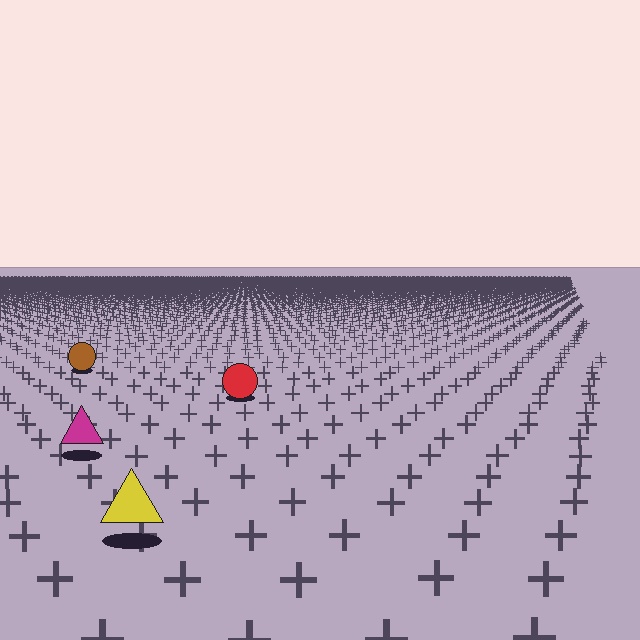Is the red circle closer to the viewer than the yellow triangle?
No. The yellow triangle is closer — you can tell from the texture gradient: the ground texture is coarser near it.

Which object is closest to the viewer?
The yellow triangle is closest. The texture marks near it are larger and more spread out.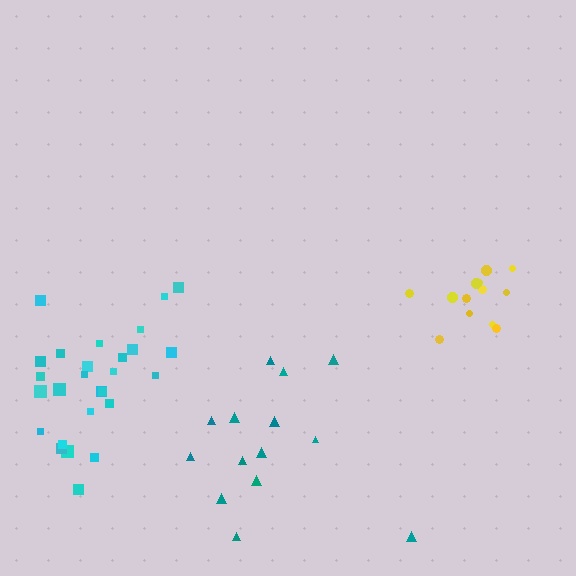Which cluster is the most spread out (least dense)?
Teal.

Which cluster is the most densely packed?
Yellow.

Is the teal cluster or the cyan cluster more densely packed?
Cyan.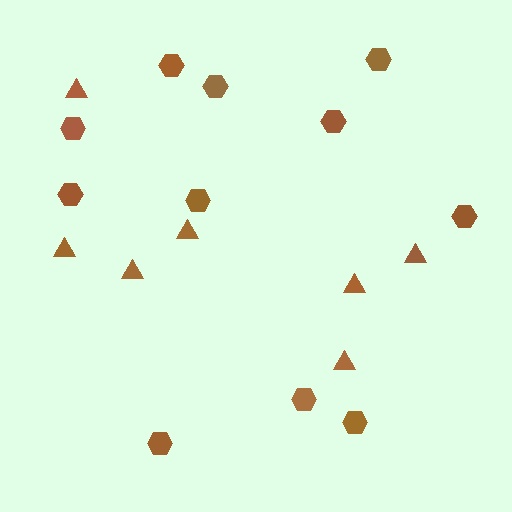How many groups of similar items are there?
There are 2 groups: one group of hexagons (11) and one group of triangles (7).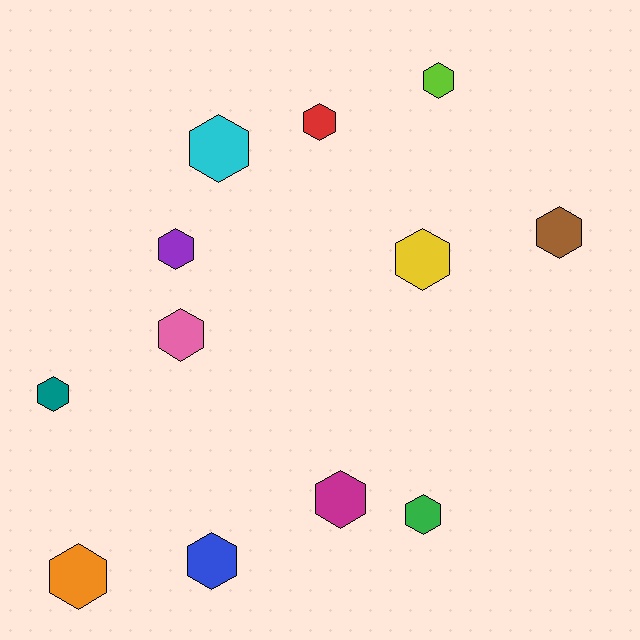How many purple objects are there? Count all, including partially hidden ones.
There is 1 purple object.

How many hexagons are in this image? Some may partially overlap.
There are 12 hexagons.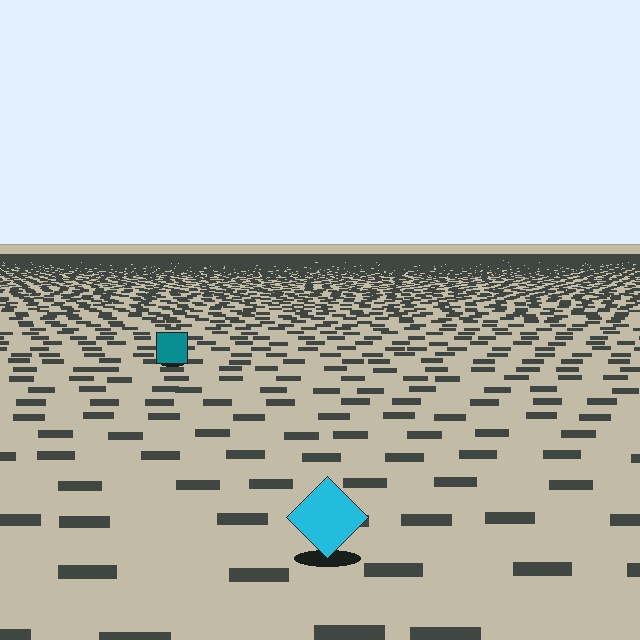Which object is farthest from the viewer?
The teal square is farthest from the viewer. It appears smaller and the ground texture around it is denser.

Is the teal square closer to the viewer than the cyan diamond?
No. The cyan diamond is closer — you can tell from the texture gradient: the ground texture is coarser near it.